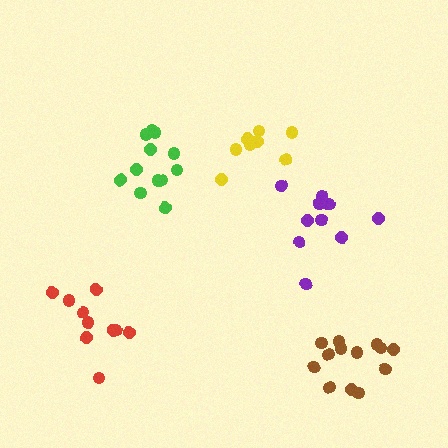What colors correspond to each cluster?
The clusters are colored: brown, yellow, purple, red, green.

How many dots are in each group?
Group 1: 13 dots, Group 2: 8 dots, Group 3: 10 dots, Group 4: 10 dots, Group 5: 12 dots (53 total).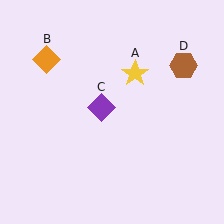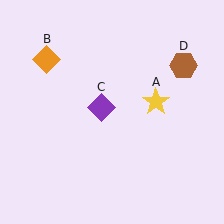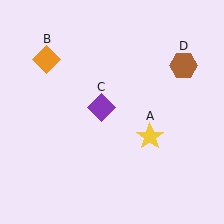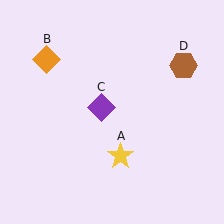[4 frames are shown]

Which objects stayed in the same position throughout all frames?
Orange diamond (object B) and purple diamond (object C) and brown hexagon (object D) remained stationary.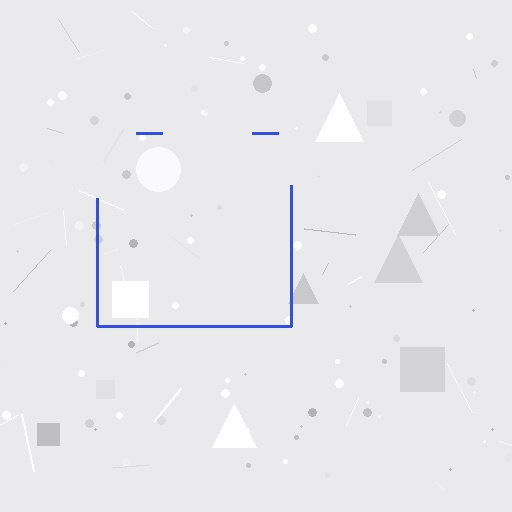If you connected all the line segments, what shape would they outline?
They would outline a square.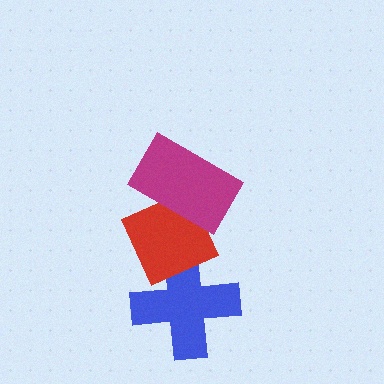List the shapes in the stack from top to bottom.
From top to bottom: the magenta rectangle, the red diamond, the blue cross.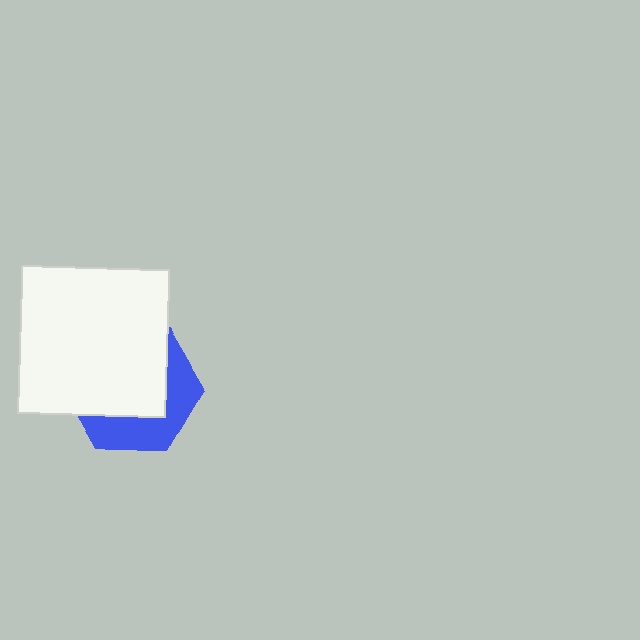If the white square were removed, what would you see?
You would see the complete blue hexagon.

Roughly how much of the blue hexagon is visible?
A small part of it is visible (roughly 37%).